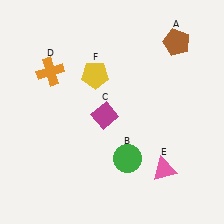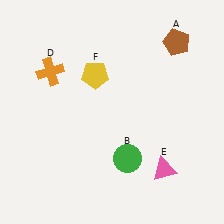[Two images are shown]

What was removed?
The magenta diamond (C) was removed in Image 2.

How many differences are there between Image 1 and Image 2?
There is 1 difference between the two images.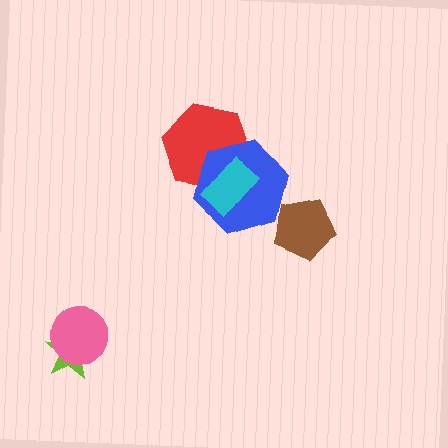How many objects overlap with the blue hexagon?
2 objects overlap with the blue hexagon.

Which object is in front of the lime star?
The pink circle is in front of the lime star.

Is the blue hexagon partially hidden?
Yes, it is partially covered by another shape.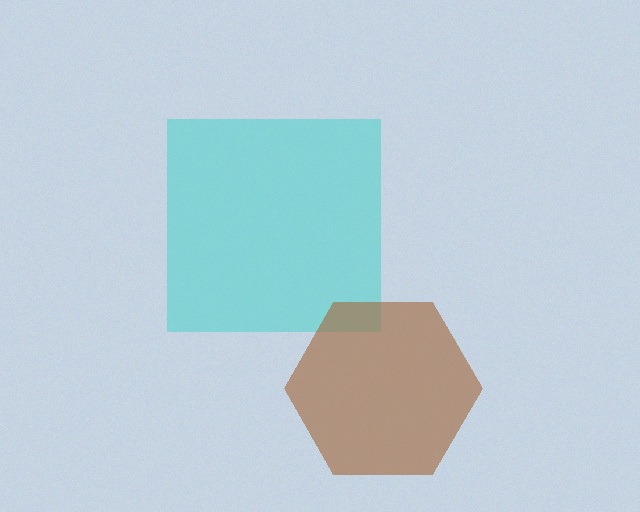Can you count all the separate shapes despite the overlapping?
Yes, there are 2 separate shapes.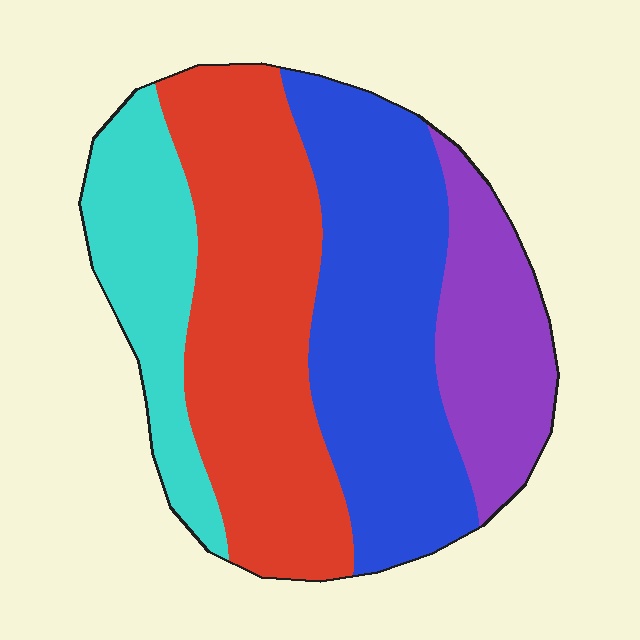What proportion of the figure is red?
Red covers 35% of the figure.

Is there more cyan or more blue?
Blue.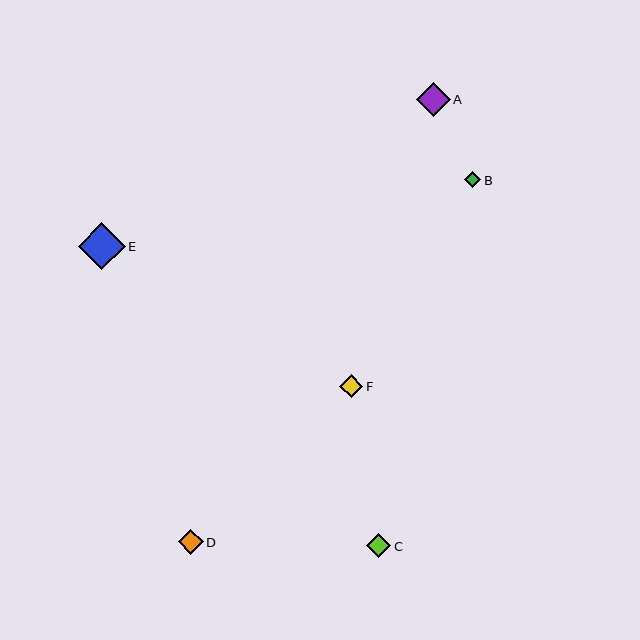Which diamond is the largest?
Diamond E is the largest with a size of approximately 47 pixels.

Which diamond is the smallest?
Diamond B is the smallest with a size of approximately 16 pixels.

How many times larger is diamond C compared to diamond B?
Diamond C is approximately 1.5 times the size of diamond B.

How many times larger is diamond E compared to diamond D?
Diamond E is approximately 1.9 times the size of diamond D.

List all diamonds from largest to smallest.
From largest to smallest: E, A, D, C, F, B.